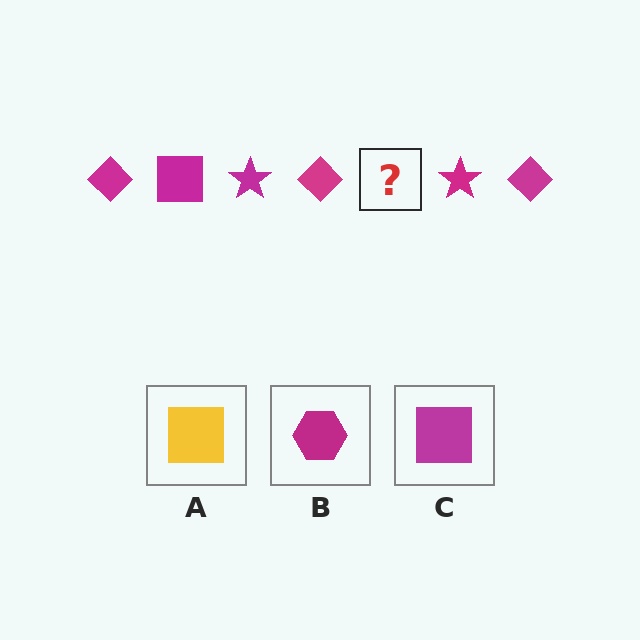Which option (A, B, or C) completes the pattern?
C.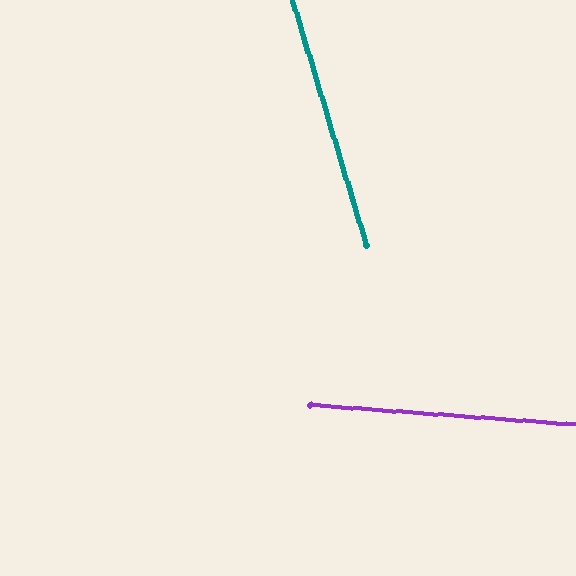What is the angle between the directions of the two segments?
Approximately 69 degrees.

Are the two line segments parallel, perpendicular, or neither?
Neither parallel nor perpendicular — they differ by about 69°.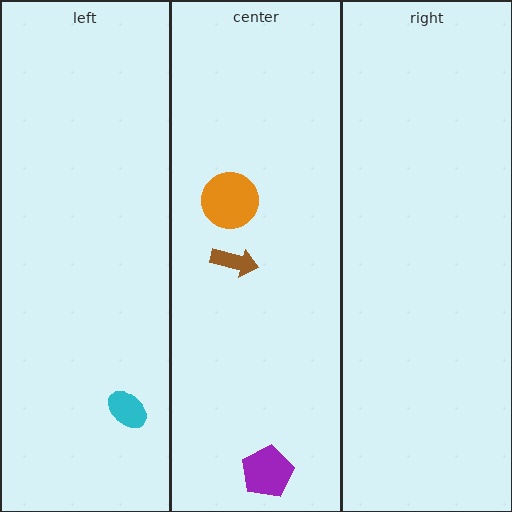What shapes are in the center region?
The purple pentagon, the orange circle, the brown arrow.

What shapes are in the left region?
The cyan ellipse.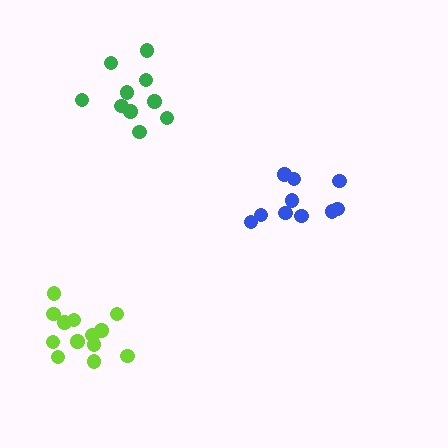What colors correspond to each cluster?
The clusters are colored: lime, blue, green.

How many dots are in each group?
Group 1: 13 dots, Group 2: 10 dots, Group 3: 10 dots (33 total).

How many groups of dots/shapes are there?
There are 3 groups.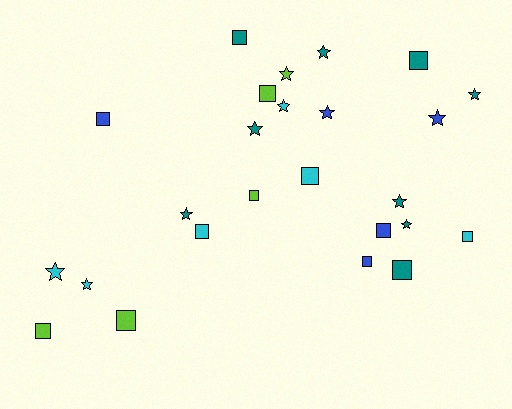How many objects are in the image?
There are 25 objects.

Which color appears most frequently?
Teal, with 9 objects.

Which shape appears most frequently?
Square, with 13 objects.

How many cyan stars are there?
There are 3 cyan stars.